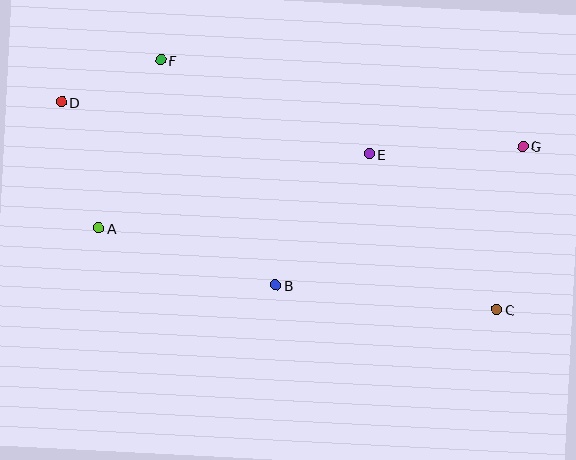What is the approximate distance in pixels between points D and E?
The distance between D and E is approximately 312 pixels.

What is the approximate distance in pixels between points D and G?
The distance between D and G is approximately 464 pixels.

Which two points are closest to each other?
Points D and F are closest to each other.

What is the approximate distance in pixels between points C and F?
The distance between C and F is approximately 419 pixels.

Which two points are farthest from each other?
Points C and D are farthest from each other.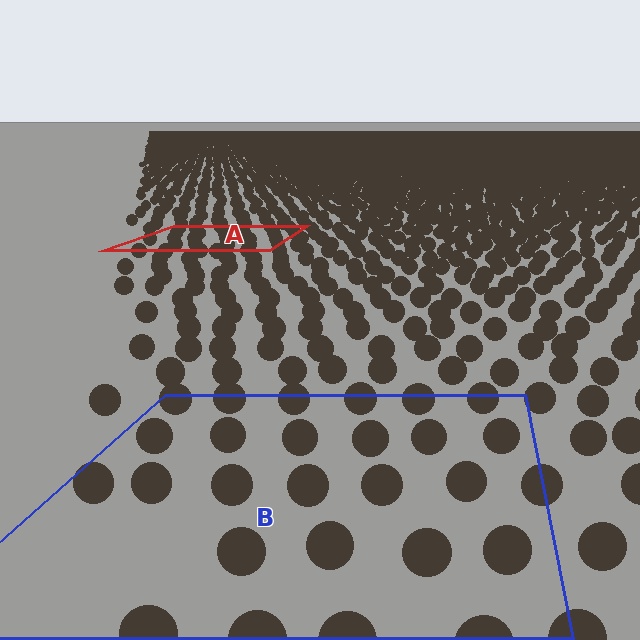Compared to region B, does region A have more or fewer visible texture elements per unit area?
Region A has more texture elements per unit area — they are packed more densely because it is farther away.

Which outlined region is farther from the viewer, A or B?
Region A is farther from the viewer — the texture elements inside it appear smaller and more densely packed.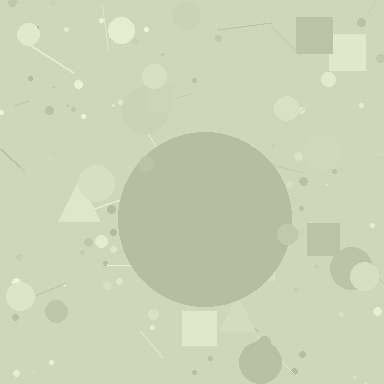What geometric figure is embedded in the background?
A circle is embedded in the background.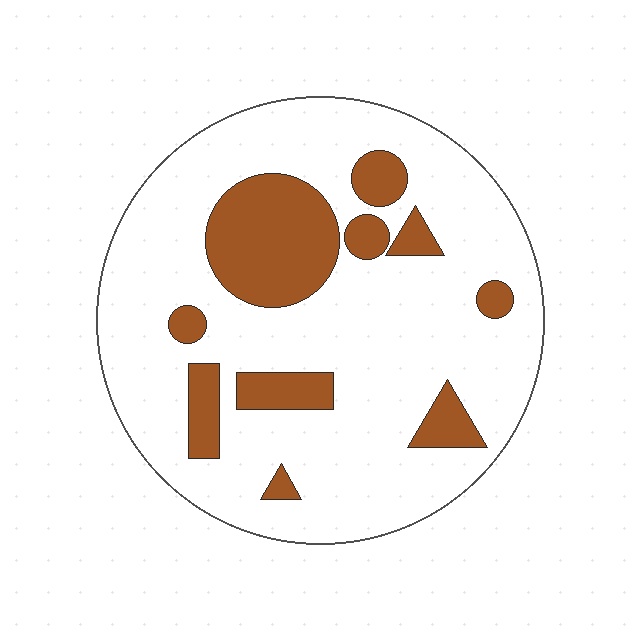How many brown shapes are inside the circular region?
10.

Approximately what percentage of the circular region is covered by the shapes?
Approximately 20%.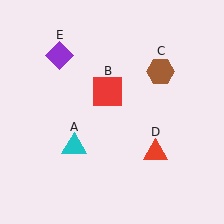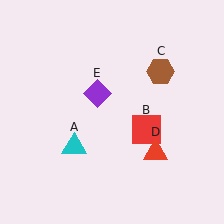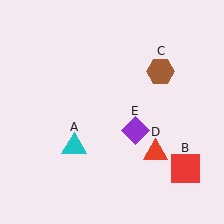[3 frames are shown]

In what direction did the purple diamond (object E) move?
The purple diamond (object E) moved down and to the right.